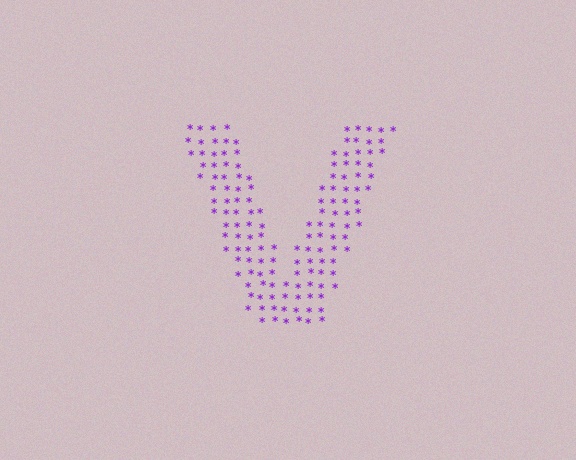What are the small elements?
The small elements are asterisks.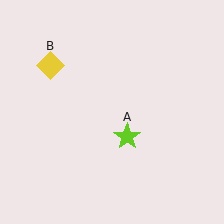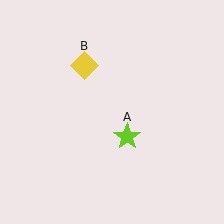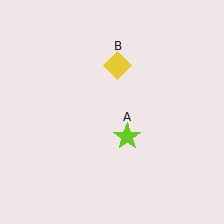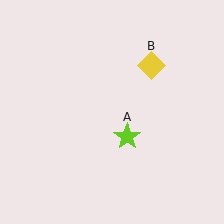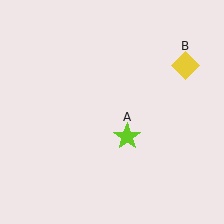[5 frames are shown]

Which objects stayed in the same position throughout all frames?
Lime star (object A) remained stationary.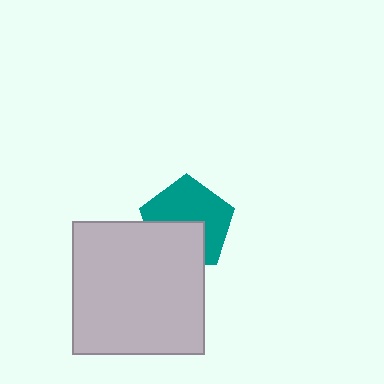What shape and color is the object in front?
The object in front is a light gray square.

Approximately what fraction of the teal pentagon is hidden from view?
Roughly 40% of the teal pentagon is hidden behind the light gray square.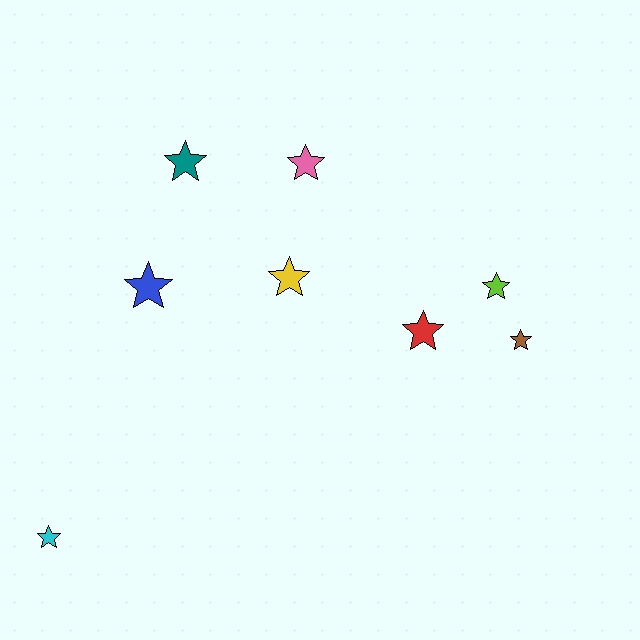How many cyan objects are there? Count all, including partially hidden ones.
There is 1 cyan object.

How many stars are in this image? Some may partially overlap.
There are 8 stars.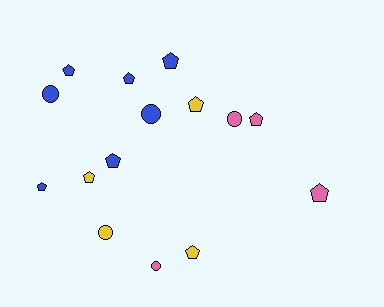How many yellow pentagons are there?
There are 3 yellow pentagons.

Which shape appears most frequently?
Pentagon, with 10 objects.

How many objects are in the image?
There are 15 objects.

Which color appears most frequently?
Blue, with 7 objects.